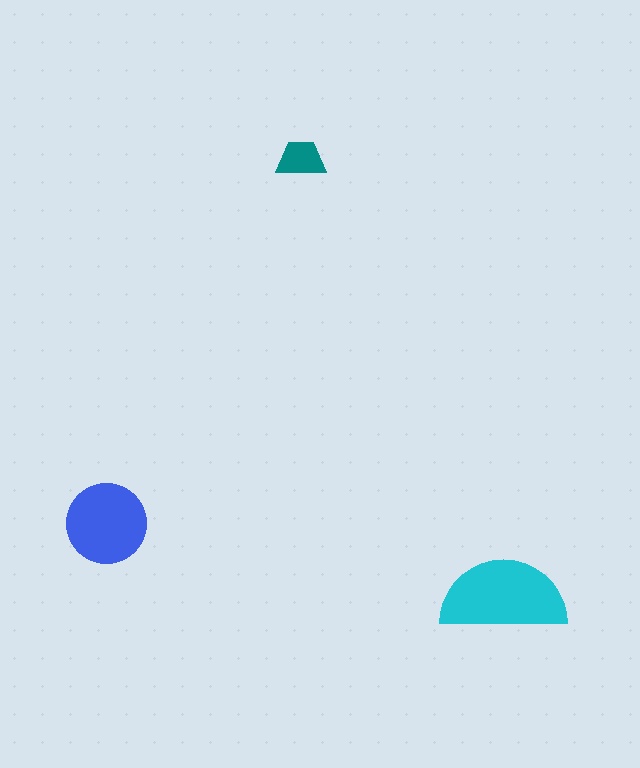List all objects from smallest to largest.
The teal trapezoid, the blue circle, the cyan semicircle.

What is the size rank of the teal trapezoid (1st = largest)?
3rd.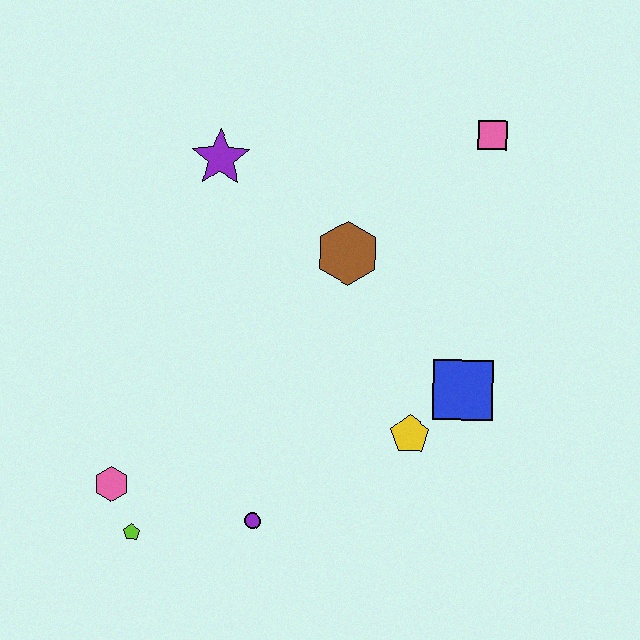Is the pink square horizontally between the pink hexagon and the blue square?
No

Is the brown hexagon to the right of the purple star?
Yes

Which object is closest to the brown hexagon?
The purple star is closest to the brown hexagon.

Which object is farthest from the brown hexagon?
The lime pentagon is farthest from the brown hexagon.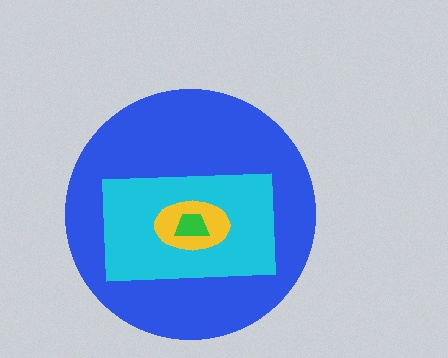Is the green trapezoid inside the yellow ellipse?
Yes.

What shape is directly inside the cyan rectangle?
The yellow ellipse.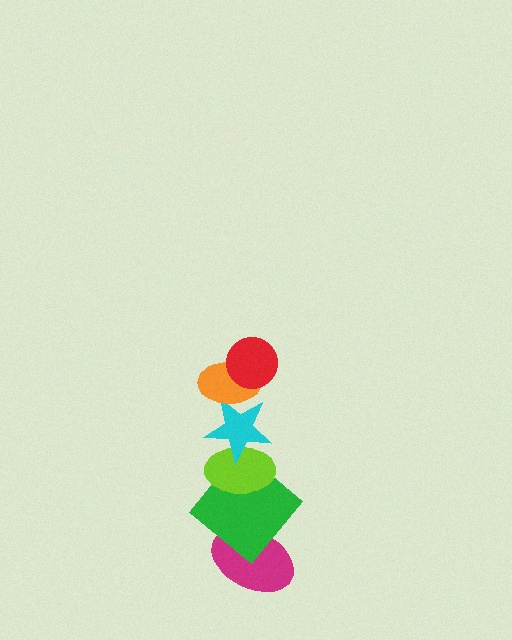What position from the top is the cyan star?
The cyan star is 3rd from the top.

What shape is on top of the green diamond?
The lime ellipse is on top of the green diamond.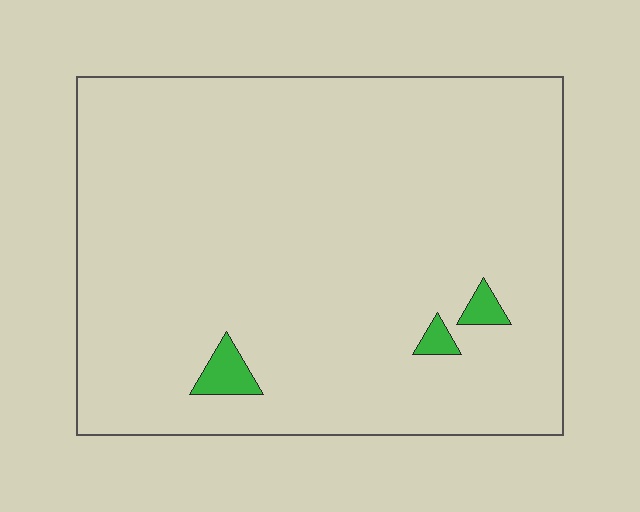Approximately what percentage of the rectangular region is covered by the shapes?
Approximately 5%.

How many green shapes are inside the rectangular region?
3.